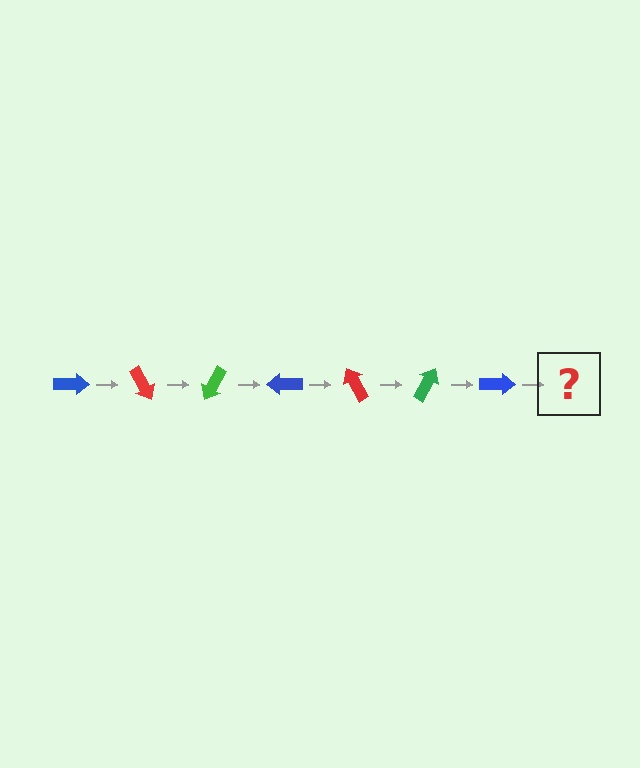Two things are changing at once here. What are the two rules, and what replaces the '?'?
The two rules are that it rotates 60 degrees each step and the color cycles through blue, red, and green. The '?' should be a red arrow, rotated 420 degrees from the start.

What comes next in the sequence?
The next element should be a red arrow, rotated 420 degrees from the start.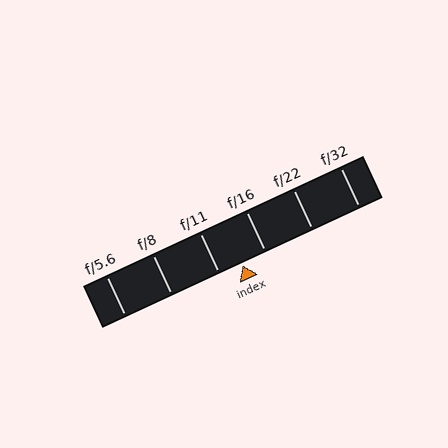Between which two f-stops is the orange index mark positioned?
The index mark is between f/11 and f/16.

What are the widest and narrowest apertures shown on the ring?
The widest aperture shown is f/5.6 and the narrowest is f/32.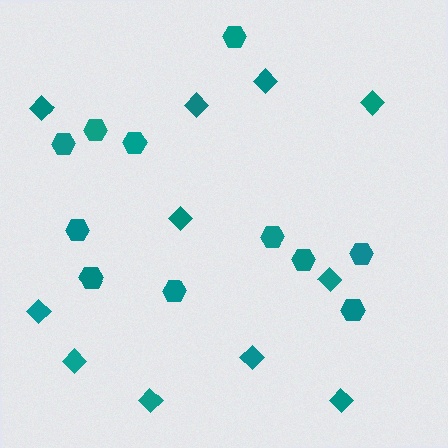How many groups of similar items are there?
There are 2 groups: one group of hexagons (11) and one group of diamonds (11).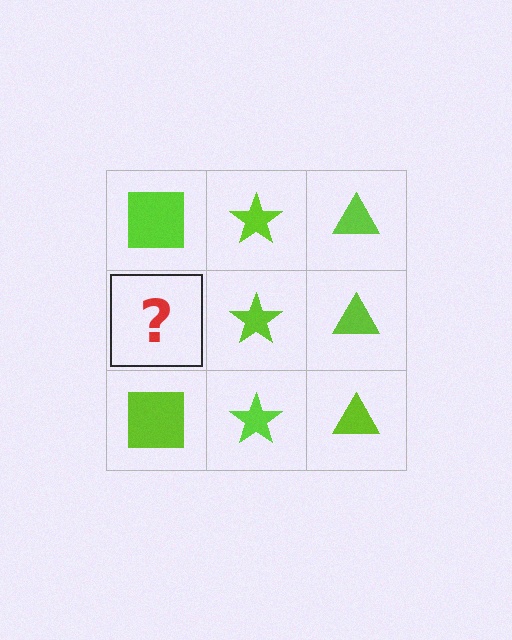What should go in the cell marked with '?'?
The missing cell should contain a lime square.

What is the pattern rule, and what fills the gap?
The rule is that each column has a consistent shape. The gap should be filled with a lime square.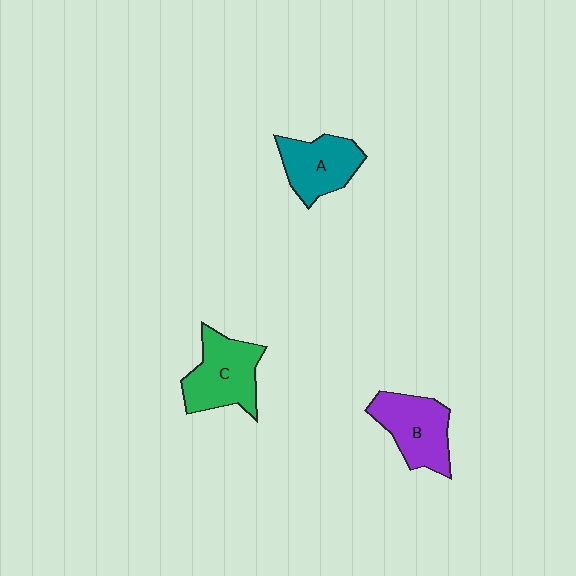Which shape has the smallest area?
Shape A (teal).